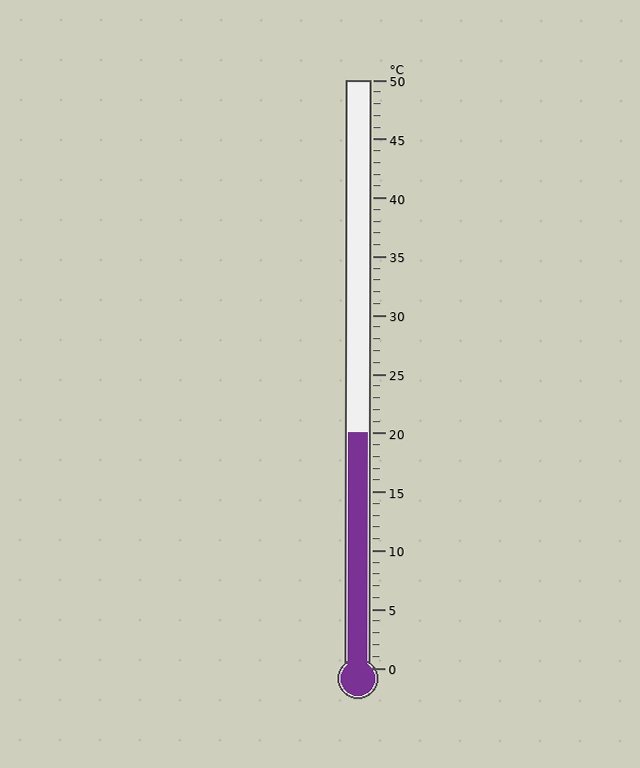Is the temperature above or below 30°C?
The temperature is below 30°C.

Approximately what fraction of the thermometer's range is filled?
The thermometer is filled to approximately 40% of its range.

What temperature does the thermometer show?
The thermometer shows approximately 20°C.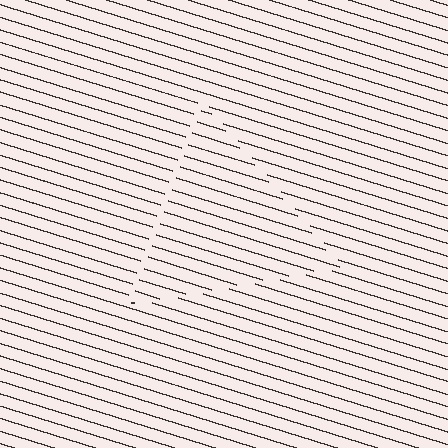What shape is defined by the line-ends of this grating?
An illusory triangle. The interior of the shape contains the same grating, shifted by half a period — the contour is defined by the phase discontinuity where line-ends from the inner and outer gratings abut.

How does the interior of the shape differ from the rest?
The interior of the shape contains the same grating, shifted by half a period — the contour is defined by the phase discontinuity where line-ends from the inner and outer gratings abut.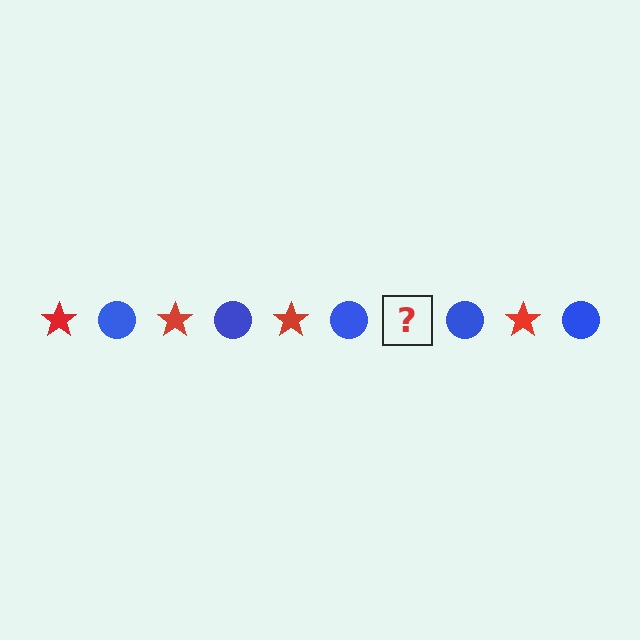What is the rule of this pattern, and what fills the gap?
The rule is that the pattern alternates between red star and blue circle. The gap should be filled with a red star.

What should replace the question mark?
The question mark should be replaced with a red star.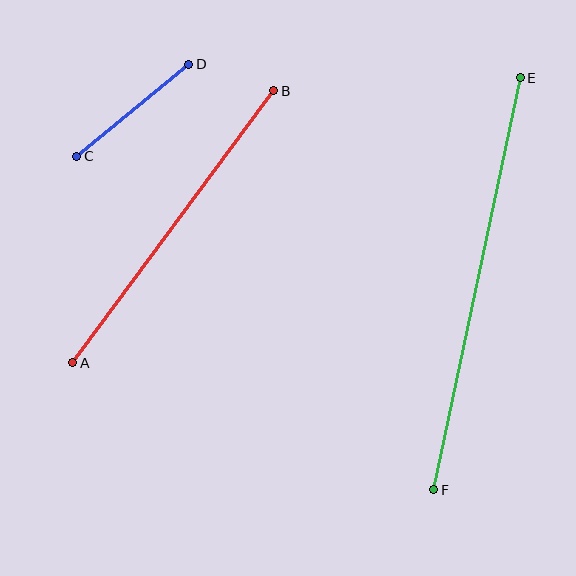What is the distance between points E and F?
The distance is approximately 421 pixels.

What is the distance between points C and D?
The distance is approximately 145 pixels.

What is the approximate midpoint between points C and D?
The midpoint is at approximately (133, 110) pixels.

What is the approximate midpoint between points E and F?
The midpoint is at approximately (477, 284) pixels.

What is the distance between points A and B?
The distance is approximately 338 pixels.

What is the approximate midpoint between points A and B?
The midpoint is at approximately (173, 227) pixels.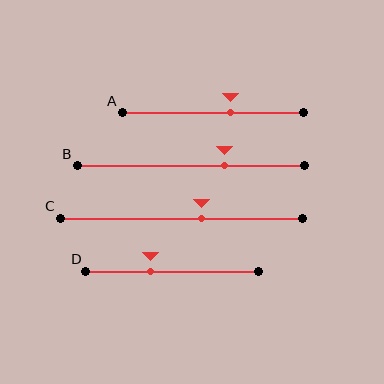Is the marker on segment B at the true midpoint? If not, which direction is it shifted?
No, the marker on segment B is shifted to the right by about 15% of the segment length.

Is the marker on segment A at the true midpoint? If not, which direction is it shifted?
No, the marker on segment A is shifted to the right by about 10% of the segment length.